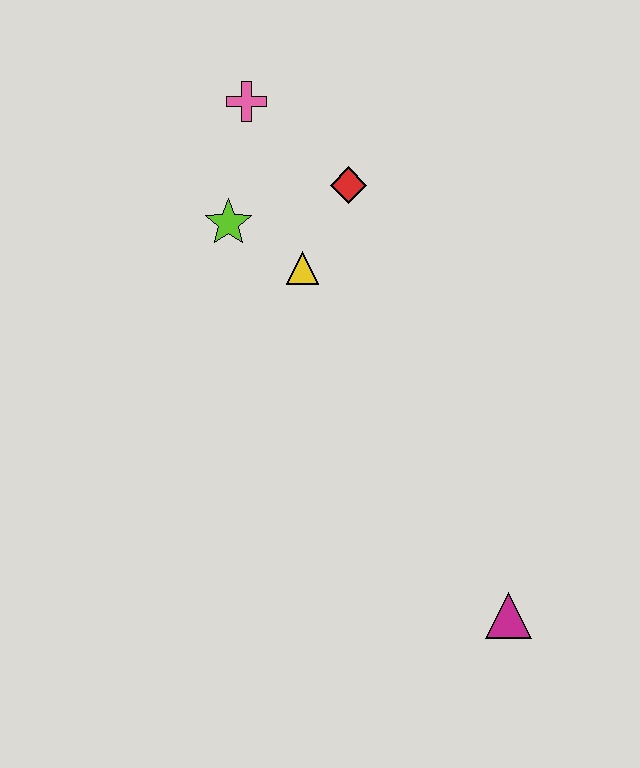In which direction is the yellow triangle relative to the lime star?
The yellow triangle is to the right of the lime star.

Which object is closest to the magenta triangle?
The yellow triangle is closest to the magenta triangle.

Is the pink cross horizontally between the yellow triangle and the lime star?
Yes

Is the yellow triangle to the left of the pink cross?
No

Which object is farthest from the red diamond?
The magenta triangle is farthest from the red diamond.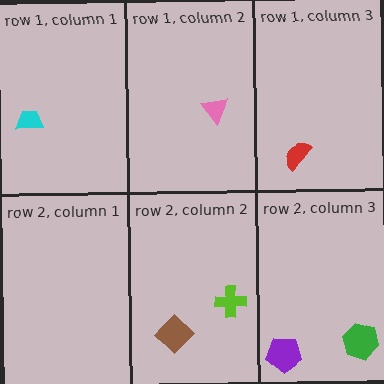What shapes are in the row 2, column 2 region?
The lime cross, the brown diamond.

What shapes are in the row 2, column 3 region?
The green hexagon, the purple pentagon.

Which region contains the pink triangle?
The row 1, column 2 region.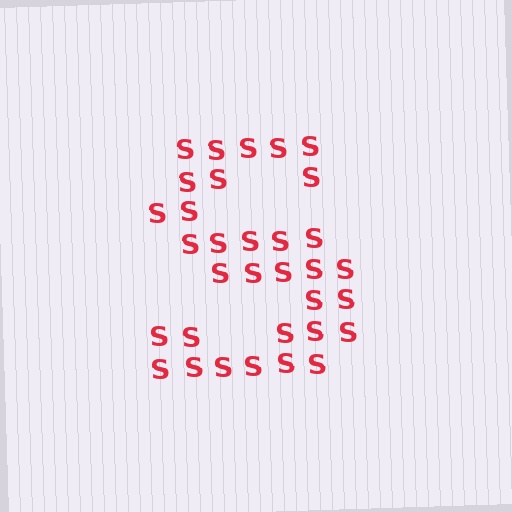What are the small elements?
The small elements are letter S's.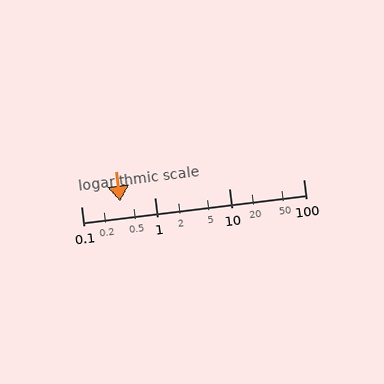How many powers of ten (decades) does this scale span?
The scale spans 3 decades, from 0.1 to 100.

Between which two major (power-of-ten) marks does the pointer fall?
The pointer is between 0.1 and 1.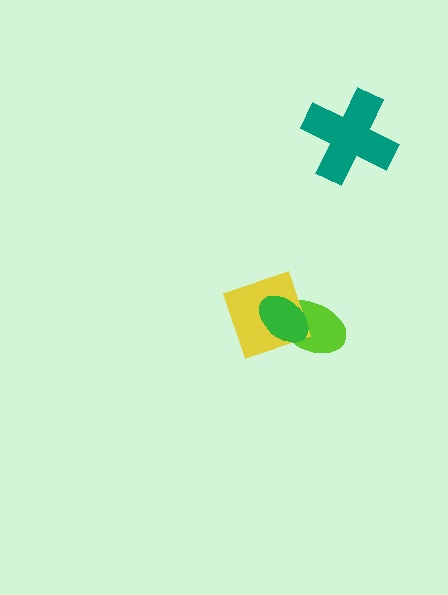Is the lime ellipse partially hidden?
Yes, it is partially covered by another shape.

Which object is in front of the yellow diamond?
The green ellipse is in front of the yellow diamond.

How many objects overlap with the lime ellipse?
2 objects overlap with the lime ellipse.